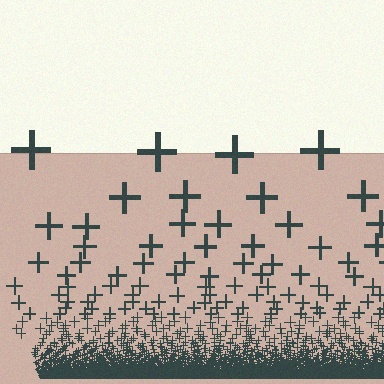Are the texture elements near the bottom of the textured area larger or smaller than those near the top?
Smaller. The gradient is inverted — elements near the bottom are smaller and denser.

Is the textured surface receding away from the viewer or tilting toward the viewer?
The surface appears to tilt toward the viewer. Texture elements get larger and sparser toward the top.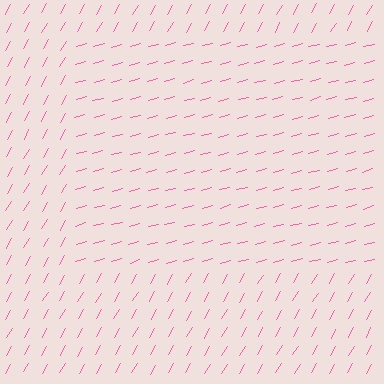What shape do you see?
I see a rectangle.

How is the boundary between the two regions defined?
The boundary is defined purely by a change in line orientation (approximately 45 degrees difference). All lines are the same color and thickness.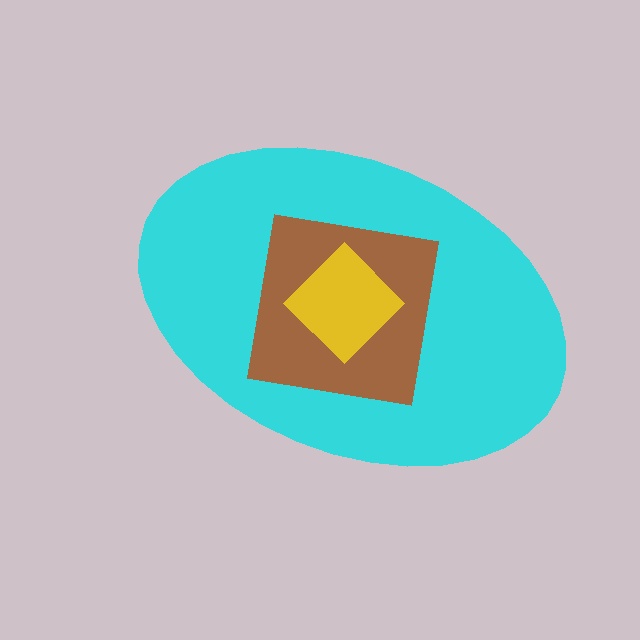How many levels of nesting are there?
3.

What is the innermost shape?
The yellow diamond.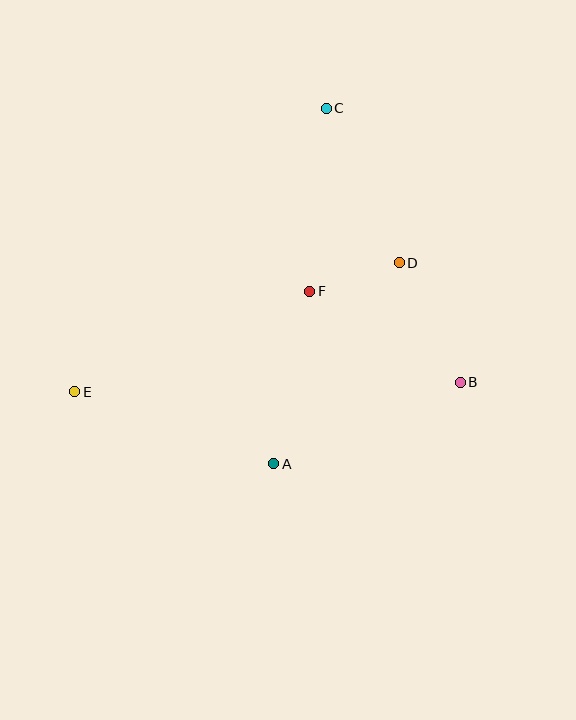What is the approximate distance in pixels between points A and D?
The distance between A and D is approximately 237 pixels.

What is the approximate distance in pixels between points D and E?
The distance between D and E is approximately 349 pixels.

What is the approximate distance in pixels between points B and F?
The distance between B and F is approximately 175 pixels.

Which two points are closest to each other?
Points D and F are closest to each other.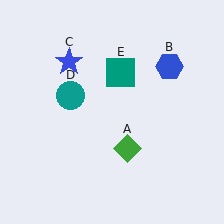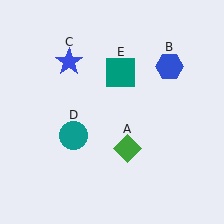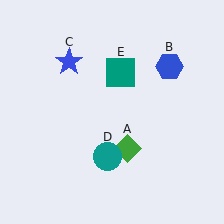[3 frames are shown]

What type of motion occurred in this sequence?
The teal circle (object D) rotated counterclockwise around the center of the scene.